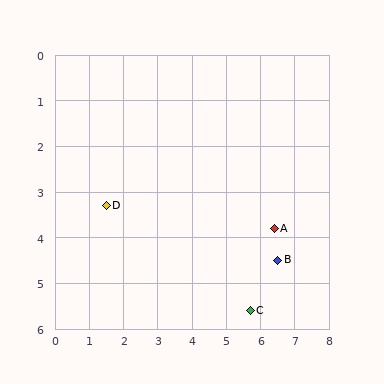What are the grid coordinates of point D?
Point D is at approximately (1.5, 3.3).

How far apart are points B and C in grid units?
Points B and C are about 1.4 grid units apart.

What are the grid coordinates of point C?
Point C is at approximately (5.7, 5.6).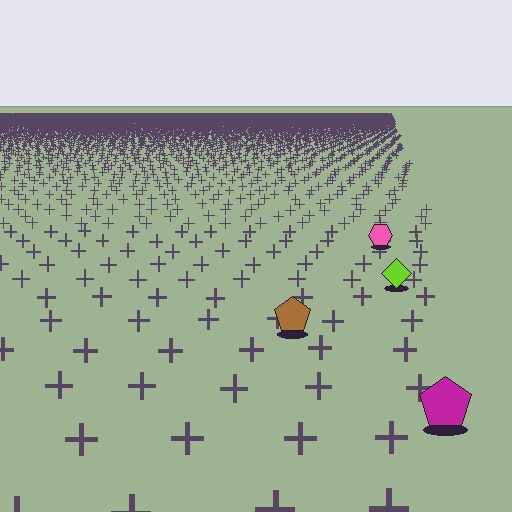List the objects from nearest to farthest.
From nearest to farthest: the magenta pentagon, the brown pentagon, the lime diamond, the pink hexagon.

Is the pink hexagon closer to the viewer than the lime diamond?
No. The lime diamond is closer — you can tell from the texture gradient: the ground texture is coarser near it.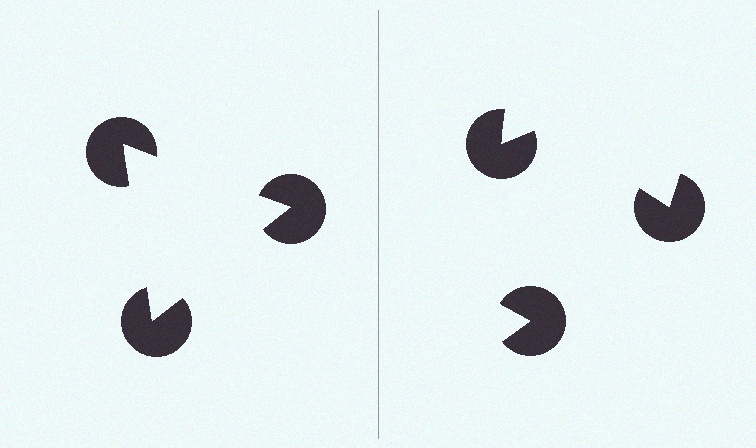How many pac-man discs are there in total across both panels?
6 — 3 on each side.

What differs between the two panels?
The pac-man discs are positioned identically on both sides; only the wedge orientations differ. On the left they align to a triangle; on the right they are misaligned.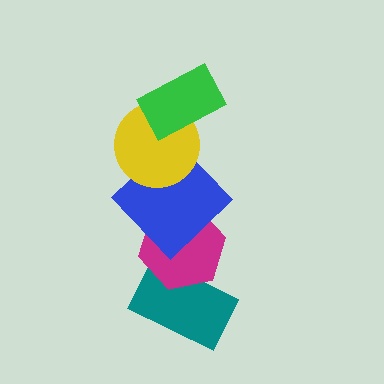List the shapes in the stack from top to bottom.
From top to bottom: the green rectangle, the yellow circle, the blue diamond, the magenta hexagon, the teal rectangle.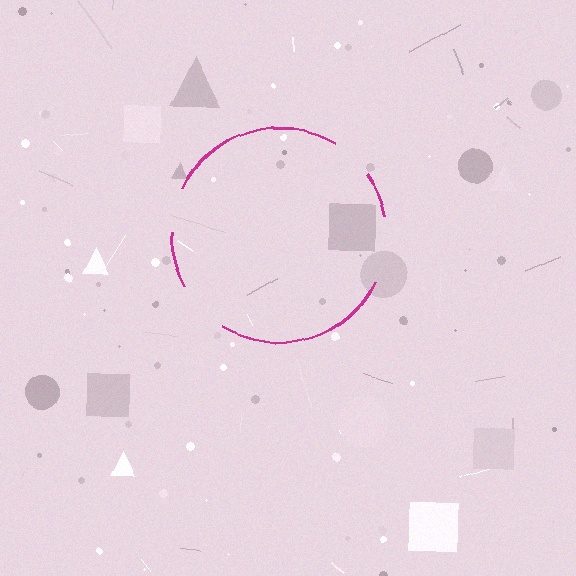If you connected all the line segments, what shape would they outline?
They would outline a circle.